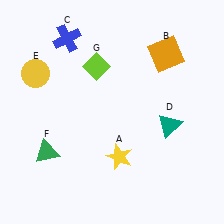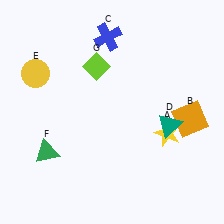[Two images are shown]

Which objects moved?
The objects that moved are: the yellow star (A), the orange square (B), the blue cross (C).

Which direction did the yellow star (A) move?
The yellow star (A) moved right.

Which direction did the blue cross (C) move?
The blue cross (C) moved right.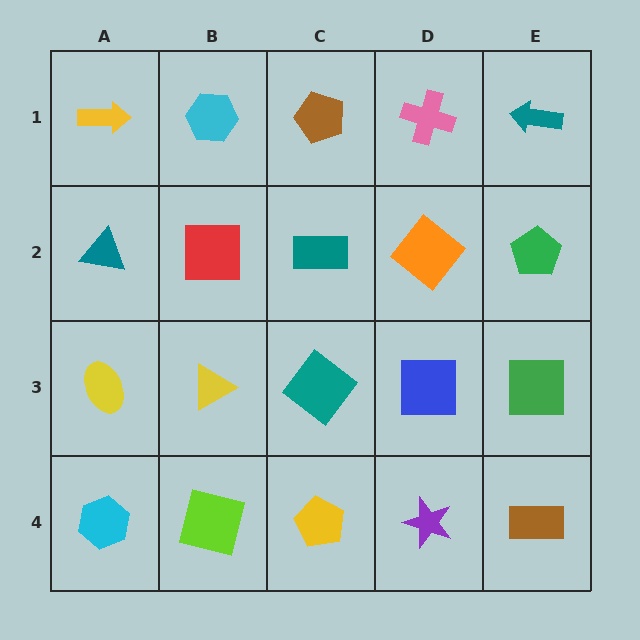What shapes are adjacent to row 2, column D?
A pink cross (row 1, column D), a blue square (row 3, column D), a teal rectangle (row 2, column C), a green pentagon (row 2, column E).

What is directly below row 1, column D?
An orange diamond.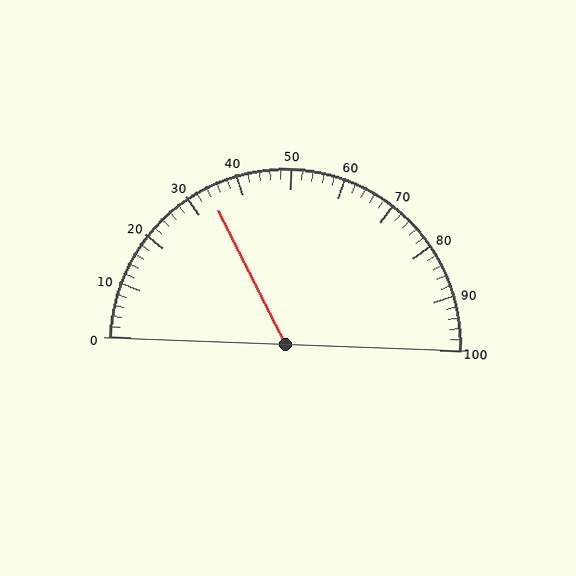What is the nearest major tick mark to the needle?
The nearest major tick mark is 30.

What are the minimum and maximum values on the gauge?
The gauge ranges from 0 to 100.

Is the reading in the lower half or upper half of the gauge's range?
The reading is in the lower half of the range (0 to 100).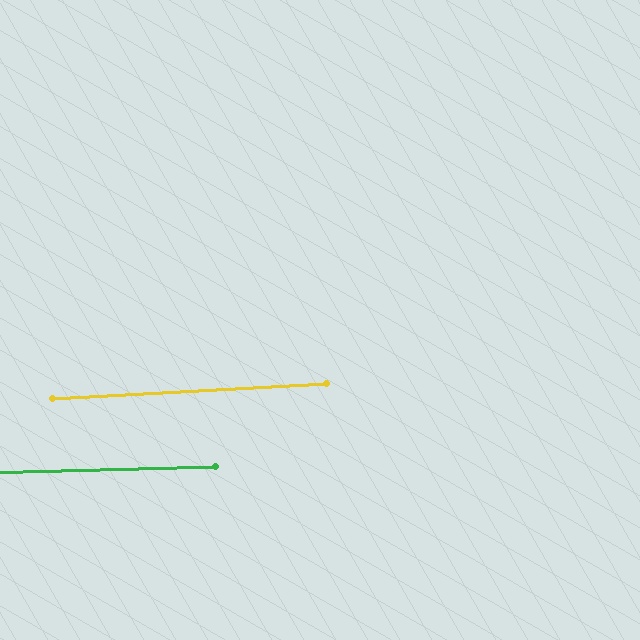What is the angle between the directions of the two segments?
Approximately 2 degrees.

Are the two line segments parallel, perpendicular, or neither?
Parallel — their directions differ by only 1.6°.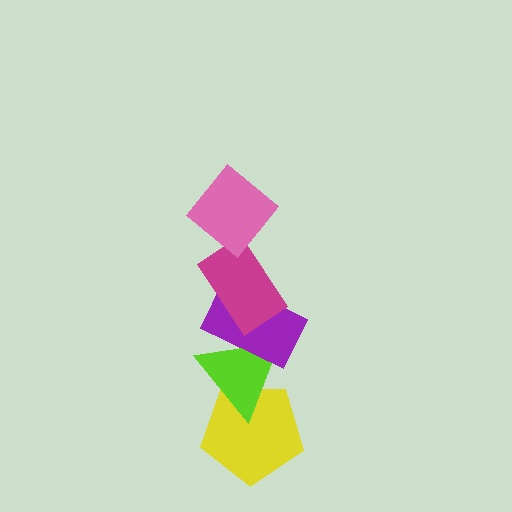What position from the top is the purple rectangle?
The purple rectangle is 3rd from the top.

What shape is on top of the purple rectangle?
The magenta rectangle is on top of the purple rectangle.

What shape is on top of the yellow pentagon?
The lime triangle is on top of the yellow pentagon.